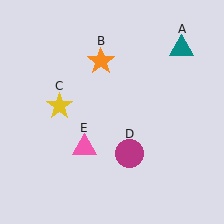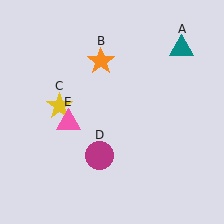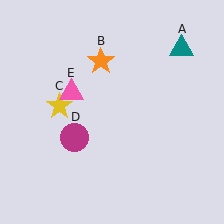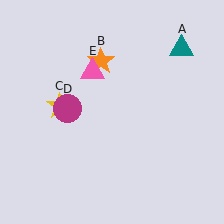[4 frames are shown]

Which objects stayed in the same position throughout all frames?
Teal triangle (object A) and orange star (object B) and yellow star (object C) remained stationary.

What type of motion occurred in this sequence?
The magenta circle (object D), pink triangle (object E) rotated clockwise around the center of the scene.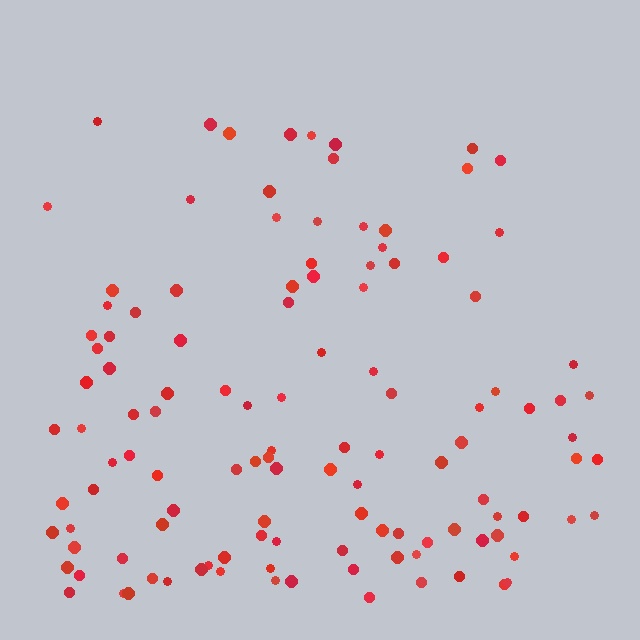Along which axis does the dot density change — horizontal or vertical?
Vertical.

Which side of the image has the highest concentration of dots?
The bottom.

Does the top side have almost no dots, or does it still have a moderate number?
Still a moderate number, just noticeably fewer than the bottom.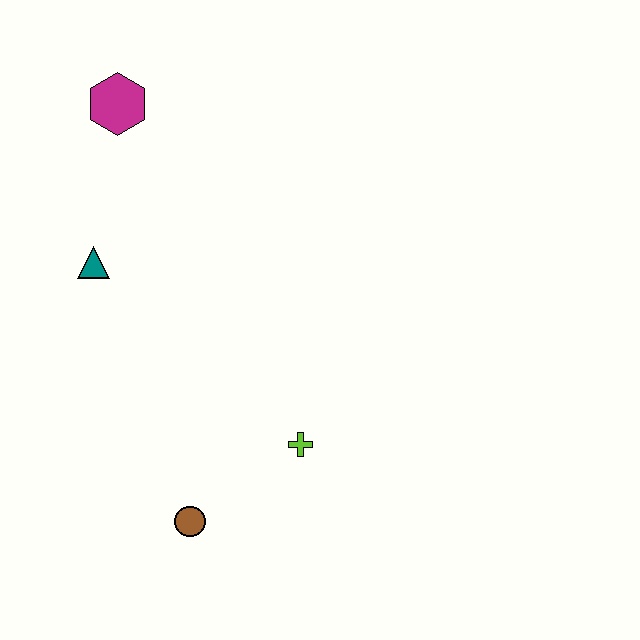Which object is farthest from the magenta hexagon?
The brown circle is farthest from the magenta hexagon.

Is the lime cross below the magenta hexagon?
Yes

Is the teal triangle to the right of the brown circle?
No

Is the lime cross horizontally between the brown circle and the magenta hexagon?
No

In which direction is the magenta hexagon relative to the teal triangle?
The magenta hexagon is above the teal triangle.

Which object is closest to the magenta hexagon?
The teal triangle is closest to the magenta hexagon.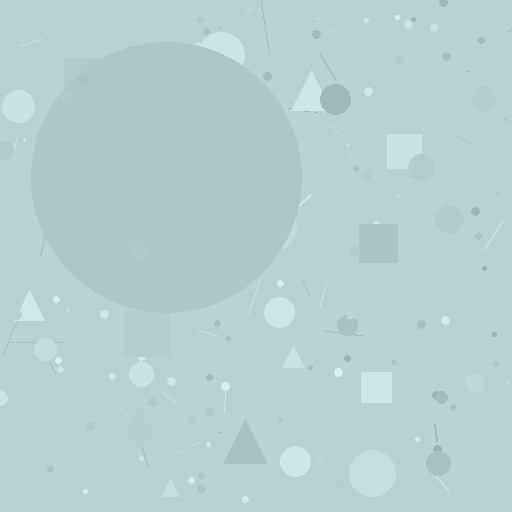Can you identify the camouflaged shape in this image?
The camouflaged shape is a circle.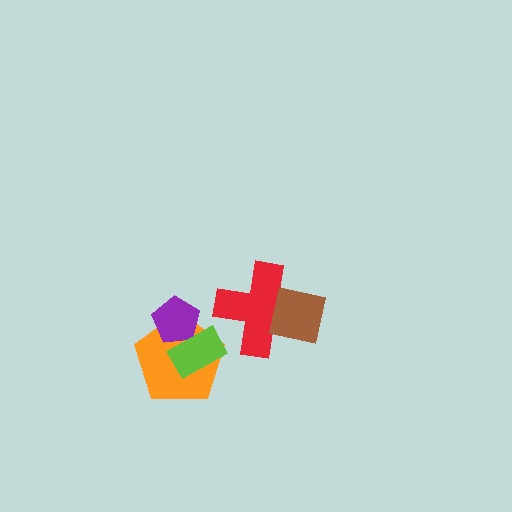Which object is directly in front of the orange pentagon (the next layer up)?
The purple pentagon is directly in front of the orange pentagon.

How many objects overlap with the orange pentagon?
2 objects overlap with the orange pentagon.